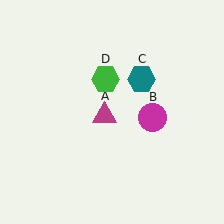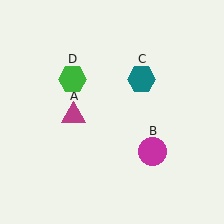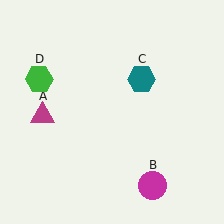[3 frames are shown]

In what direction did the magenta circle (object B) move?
The magenta circle (object B) moved down.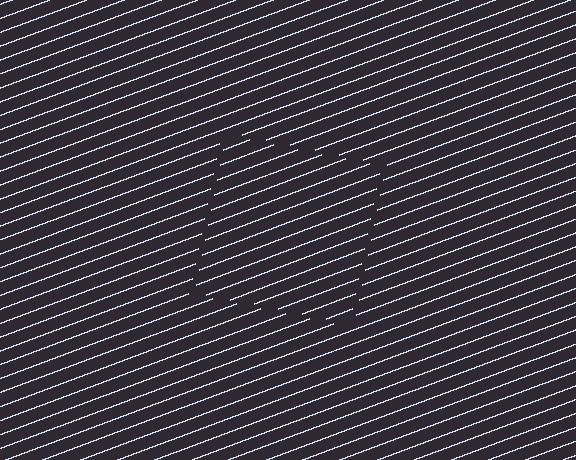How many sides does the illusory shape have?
4 sides — the line-ends trace a square.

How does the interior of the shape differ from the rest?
The interior of the shape contains the same grating, shifted by half a period — the contour is defined by the phase discontinuity where line-ends from the inner and outer gratings abut.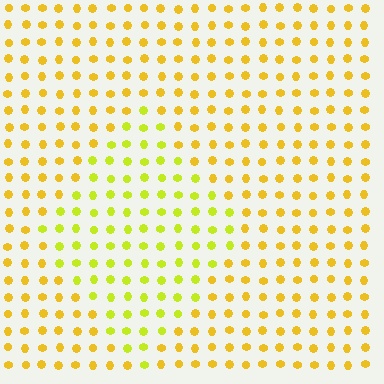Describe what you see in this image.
The image is filled with small yellow elements in a uniform arrangement. A diamond-shaped region is visible where the elements are tinted to a slightly different hue, forming a subtle color boundary.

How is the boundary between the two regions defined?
The boundary is defined purely by a slight shift in hue (about 26 degrees). Spacing, size, and orientation are identical on both sides.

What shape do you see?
I see a diamond.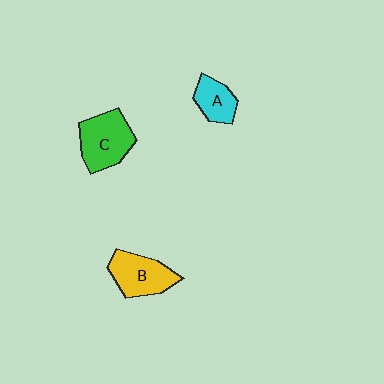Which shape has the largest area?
Shape C (green).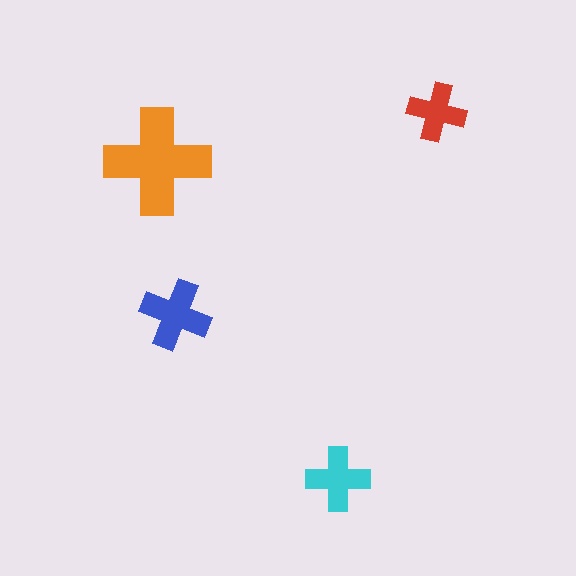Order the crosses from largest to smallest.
the orange one, the blue one, the cyan one, the red one.